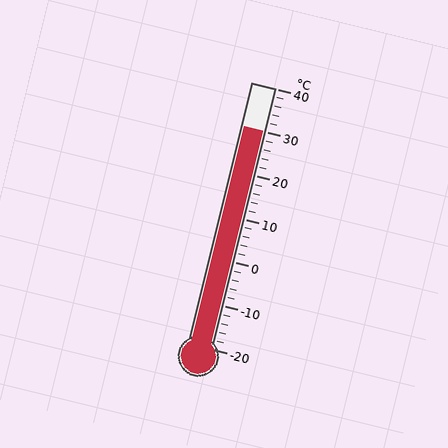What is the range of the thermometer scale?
The thermometer scale ranges from -20°C to 40°C.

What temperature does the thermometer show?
The thermometer shows approximately 30°C.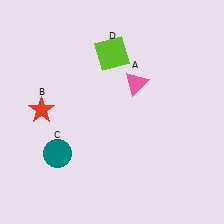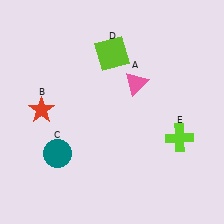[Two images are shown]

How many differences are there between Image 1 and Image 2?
There is 1 difference between the two images.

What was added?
A lime cross (E) was added in Image 2.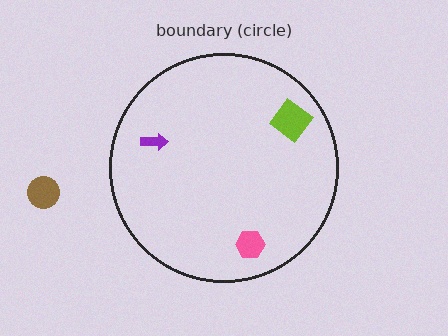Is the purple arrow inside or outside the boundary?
Inside.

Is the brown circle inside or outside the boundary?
Outside.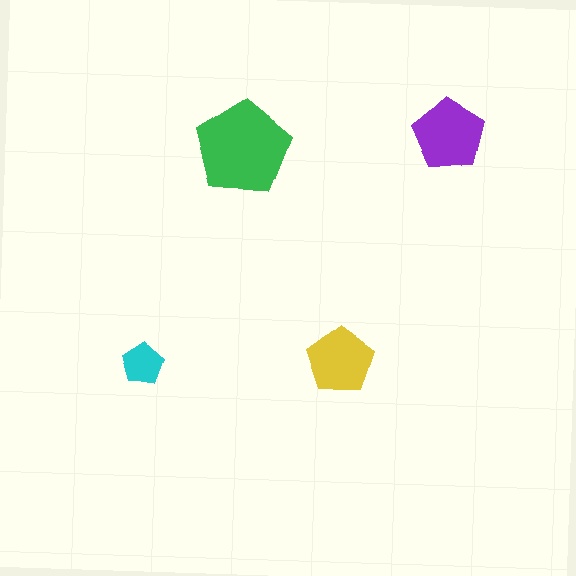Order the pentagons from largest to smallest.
the green one, the purple one, the yellow one, the cyan one.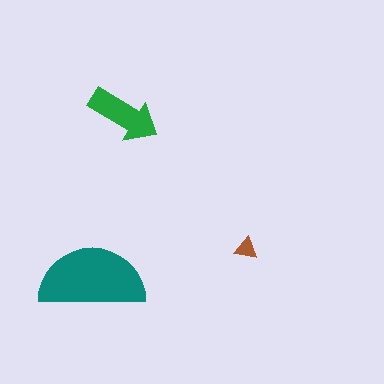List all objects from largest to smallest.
The teal semicircle, the green arrow, the brown triangle.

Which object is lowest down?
The teal semicircle is bottommost.